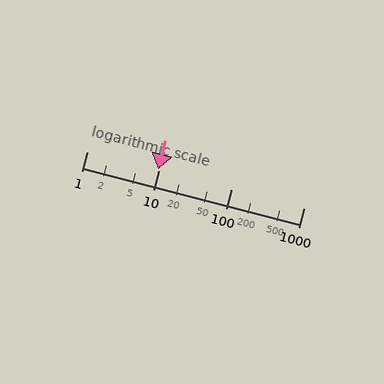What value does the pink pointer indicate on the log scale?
The pointer indicates approximately 9.7.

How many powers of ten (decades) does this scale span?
The scale spans 3 decades, from 1 to 1000.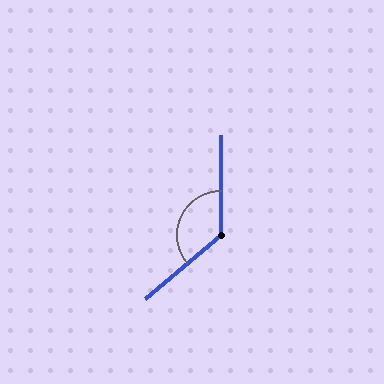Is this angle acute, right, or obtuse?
It is obtuse.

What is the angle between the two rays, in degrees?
Approximately 130 degrees.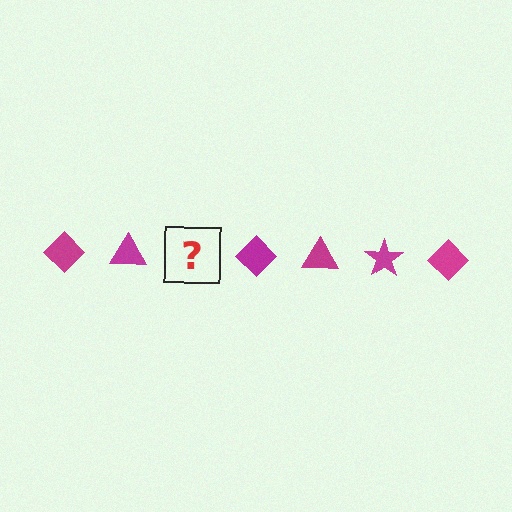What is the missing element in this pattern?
The missing element is a magenta star.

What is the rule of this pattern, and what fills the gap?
The rule is that the pattern cycles through diamond, triangle, star shapes in magenta. The gap should be filled with a magenta star.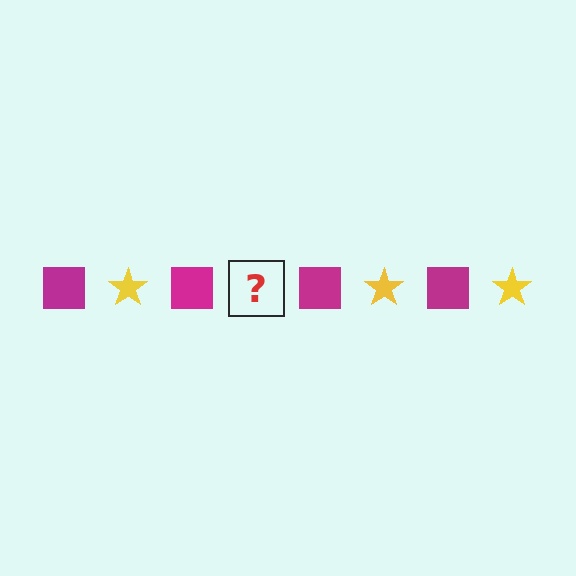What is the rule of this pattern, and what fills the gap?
The rule is that the pattern alternates between magenta square and yellow star. The gap should be filled with a yellow star.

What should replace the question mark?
The question mark should be replaced with a yellow star.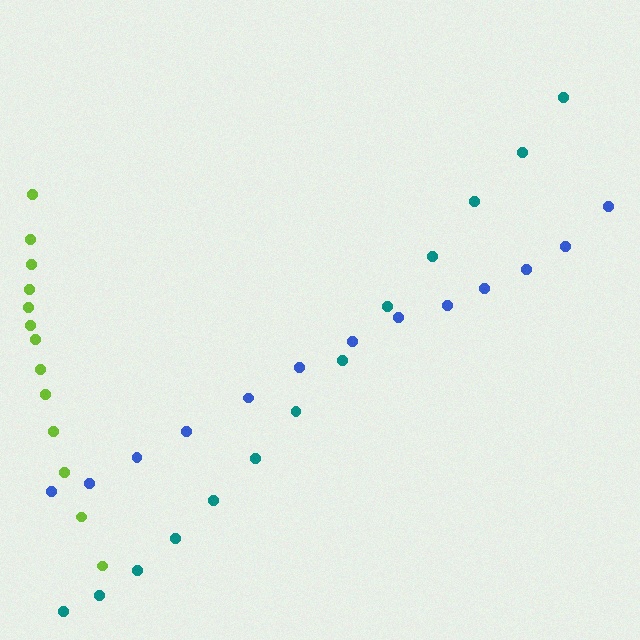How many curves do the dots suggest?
There are 3 distinct paths.